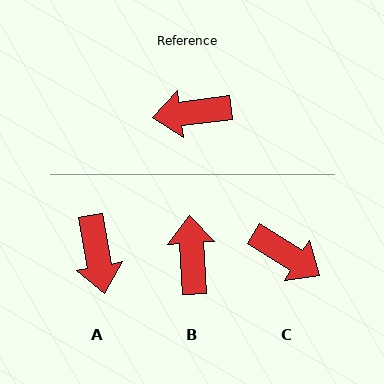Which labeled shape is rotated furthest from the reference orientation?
C, about 141 degrees away.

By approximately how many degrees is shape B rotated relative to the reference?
Approximately 94 degrees clockwise.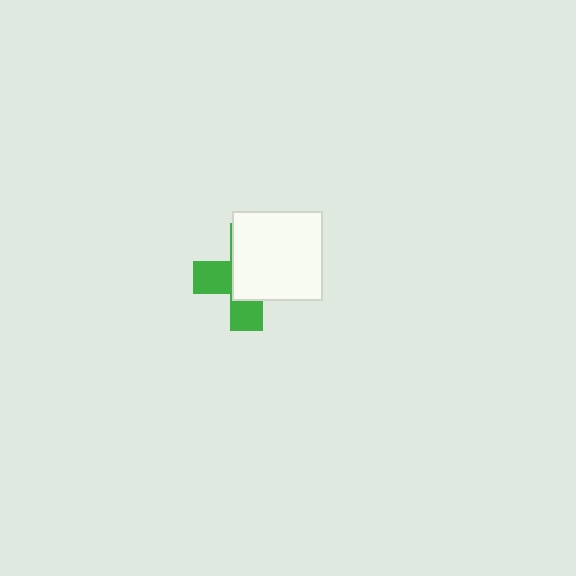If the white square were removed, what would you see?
You would see the complete green cross.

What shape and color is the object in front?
The object in front is a white square.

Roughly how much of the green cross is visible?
A small part of it is visible (roughly 39%).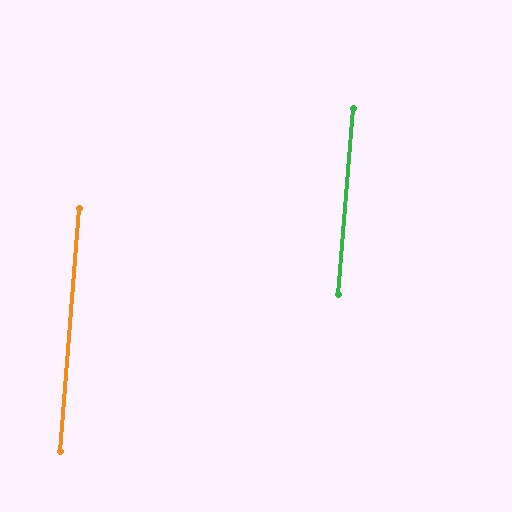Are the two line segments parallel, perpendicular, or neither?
Parallel — their directions differ by only 0.1°.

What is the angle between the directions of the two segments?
Approximately 0 degrees.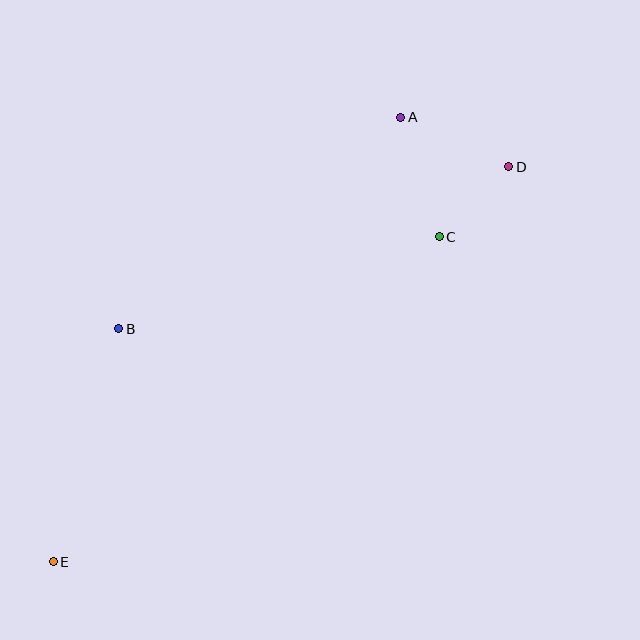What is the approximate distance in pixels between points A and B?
The distance between A and B is approximately 353 pixels.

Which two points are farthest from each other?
Points D and E are farthest from each other.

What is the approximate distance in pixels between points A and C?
The distance between A and C is approximately 125 pixels.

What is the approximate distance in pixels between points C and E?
The distance between C and E is approximately 505 pixels.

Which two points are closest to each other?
Points C and D are closest to each other.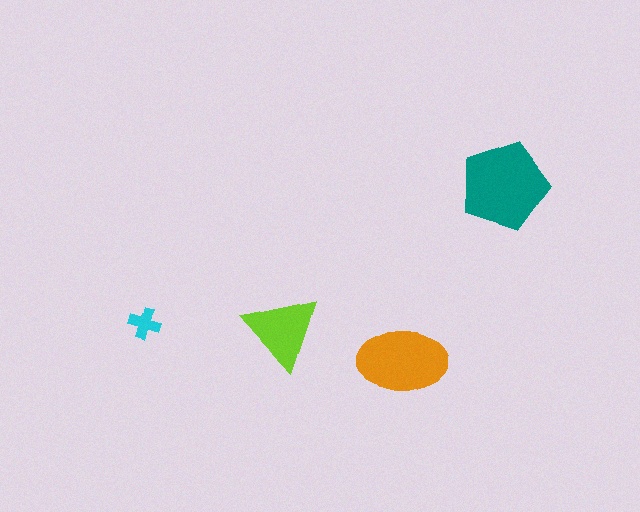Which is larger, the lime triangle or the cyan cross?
The lime triangle.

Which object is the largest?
The teal pentagon.